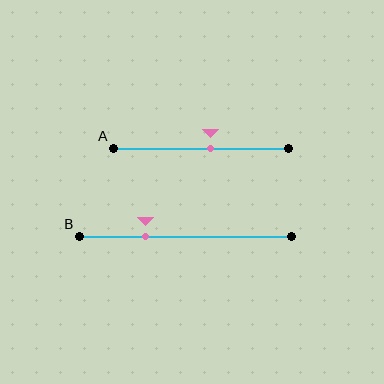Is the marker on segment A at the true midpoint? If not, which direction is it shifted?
No, the marker on segment A is shifted to the right by about 6% of the segment length.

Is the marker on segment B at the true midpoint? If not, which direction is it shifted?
No, the marker on segment B is shifted to the left by about 19% of the segment length.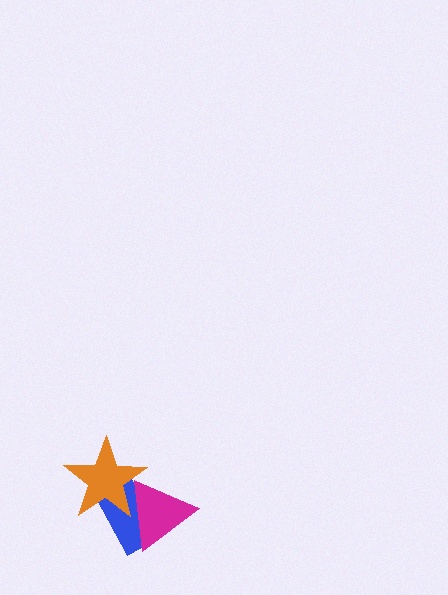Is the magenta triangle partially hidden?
No, no other shape covers it.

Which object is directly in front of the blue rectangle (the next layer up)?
The orange star is directly in front of the blue rectangle.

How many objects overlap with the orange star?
2 objects overlap with the orange star.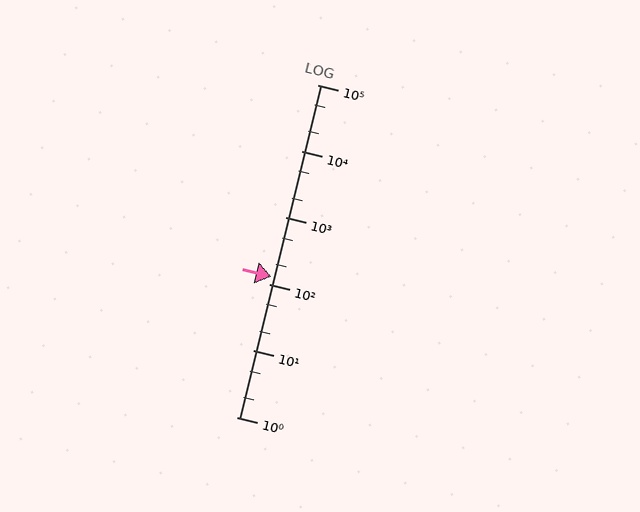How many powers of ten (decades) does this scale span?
The scale spans 5 decades, from 1 to 100000.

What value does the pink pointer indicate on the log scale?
The pointer indicates approximately 130.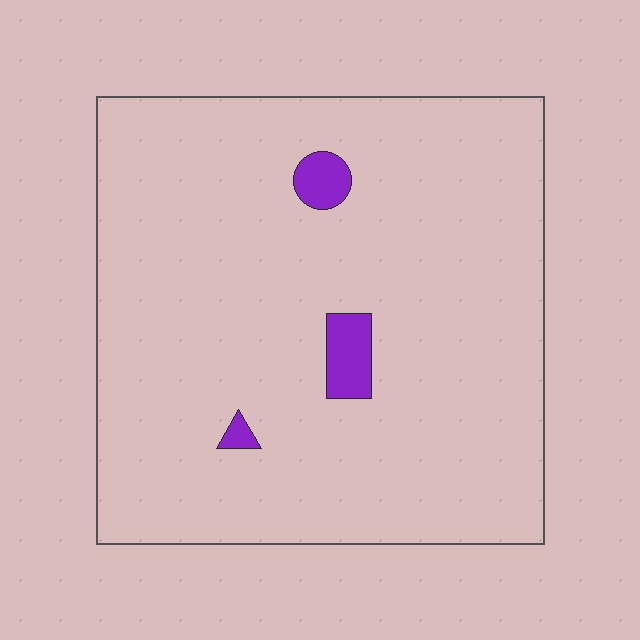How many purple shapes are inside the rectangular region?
3.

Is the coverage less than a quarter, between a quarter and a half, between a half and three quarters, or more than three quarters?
Less than a quarter.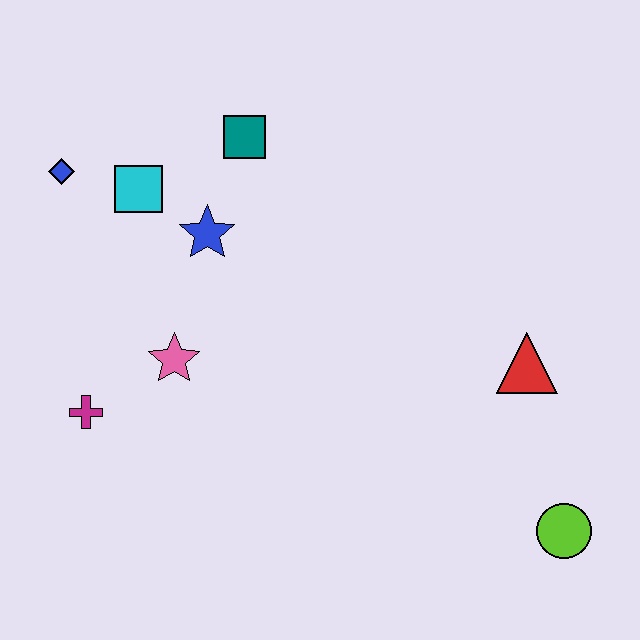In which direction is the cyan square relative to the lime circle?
The cyan square is to the left of the lime circle.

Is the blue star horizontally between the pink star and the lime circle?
Yes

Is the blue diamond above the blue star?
Yes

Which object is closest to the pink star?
The magenta cross is closest to the pink star.